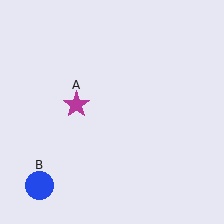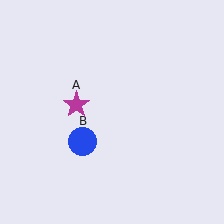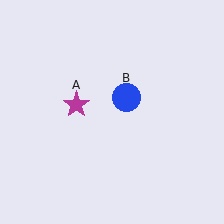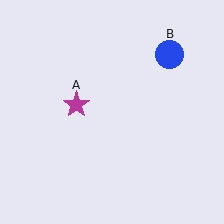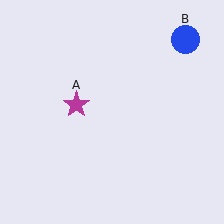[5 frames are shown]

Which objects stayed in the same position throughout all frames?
Magenta star (object A) remained stationary.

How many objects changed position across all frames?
1 object changed position: blue circle (object B).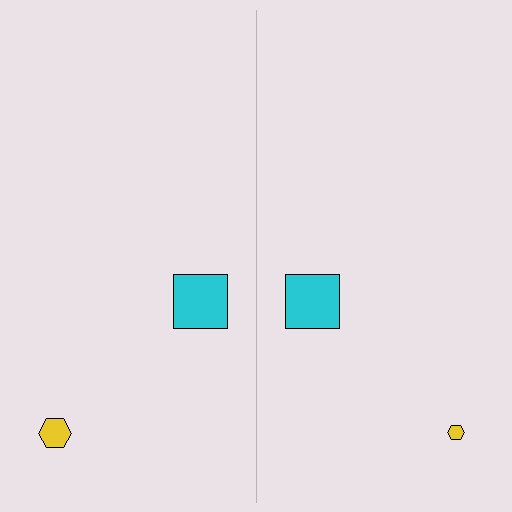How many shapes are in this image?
There are 4 shapes in this image.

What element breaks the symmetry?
The yellow hexagon on the right side has a different size than its mirror counterpart.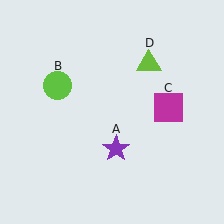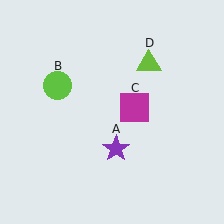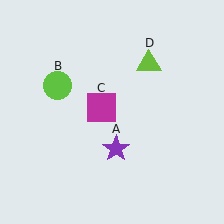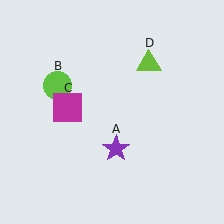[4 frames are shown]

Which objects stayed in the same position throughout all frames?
Purple star (object A) and lime circle (object B) and lime triangle (object D) remained stationary.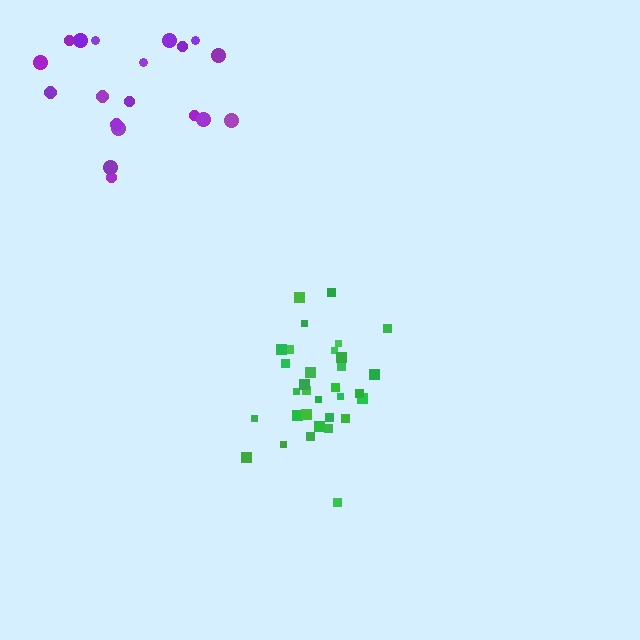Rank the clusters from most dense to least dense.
green, purple.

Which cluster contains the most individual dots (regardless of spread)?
Green (32).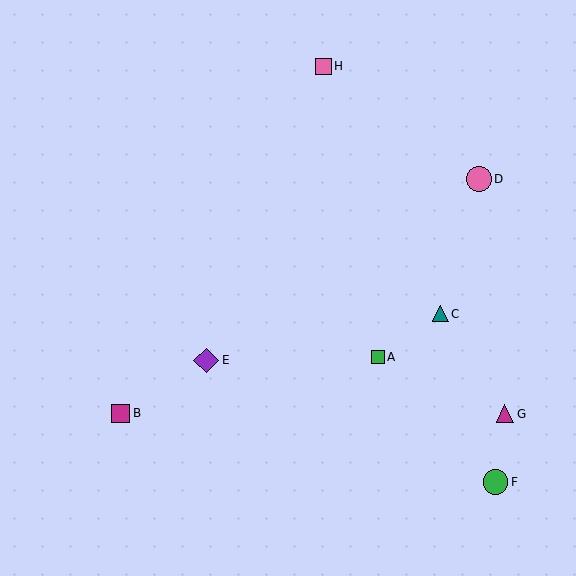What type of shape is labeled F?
Shape F is a green circle.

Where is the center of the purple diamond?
The center of the purple diamond is at (206, 360).